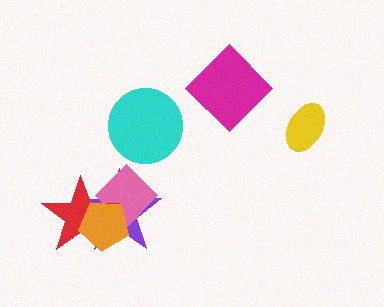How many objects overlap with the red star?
3 objects overlap with the red star.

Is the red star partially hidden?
Yes, it is partially covered by another shape.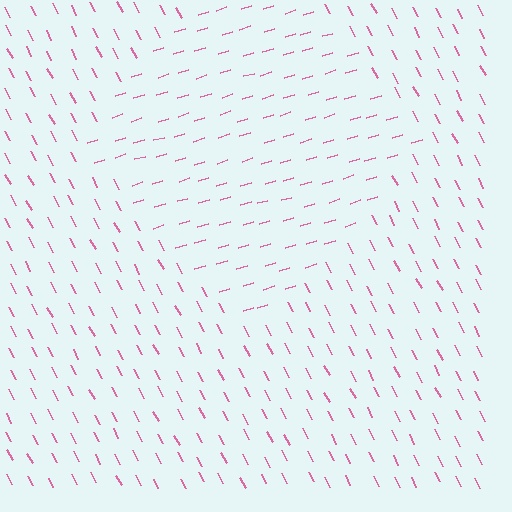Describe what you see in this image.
The image is filled with small pink line segments. A diamond region in the image has lines oriented differently from the surrounding lines, creating a visible texture boundary.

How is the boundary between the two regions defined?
The boundary is defined purely by a change in line orientation (approximately 80 degrees difference). All lines are the same color and thickness.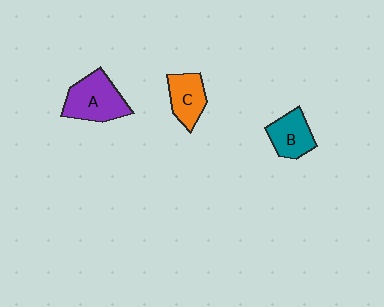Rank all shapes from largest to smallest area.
From largest to smallest: A (purple), B (teal), C (orange).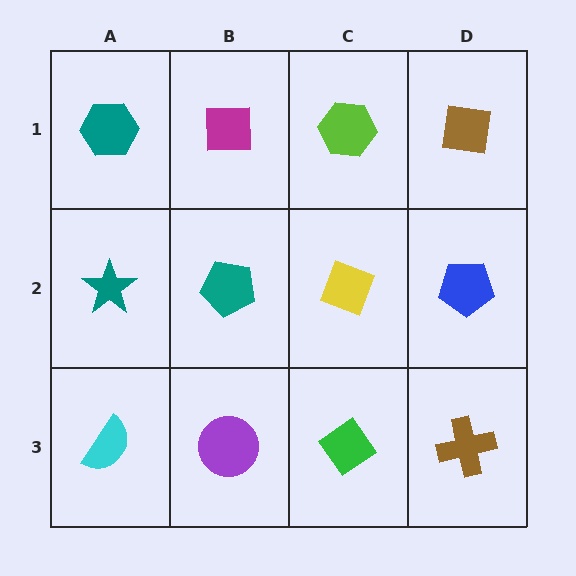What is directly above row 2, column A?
A teal hexagon.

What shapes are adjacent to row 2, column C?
A lime hexagon (row 1, column C), a green diamond (row 3, column C), a teal pentagon (row 2, column B), a blue pentagon (row 2, column D).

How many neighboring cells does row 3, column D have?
2.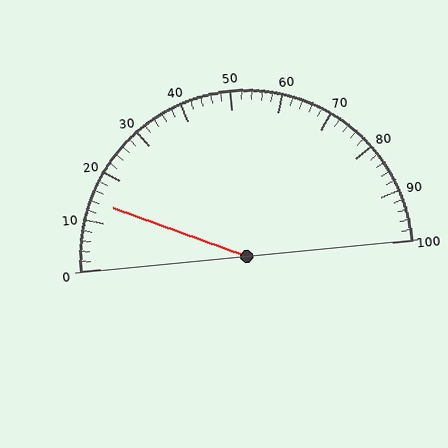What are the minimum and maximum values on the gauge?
The gauge ranges from 0 to 100.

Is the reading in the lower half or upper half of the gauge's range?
The reading is in the lower half of the range (0 to 100).